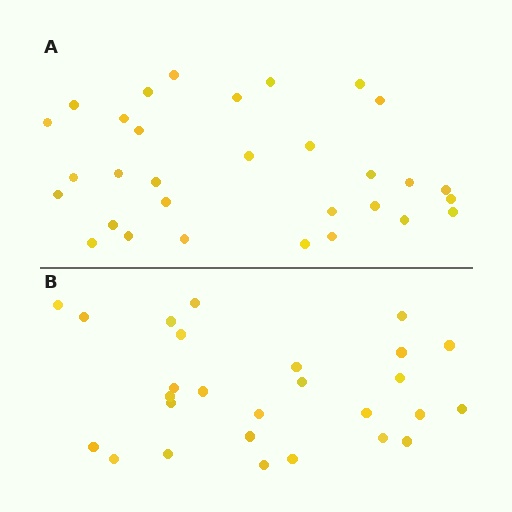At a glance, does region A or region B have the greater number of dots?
Region A (the top region) has more dots.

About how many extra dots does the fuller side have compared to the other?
Region A has about 4 more dots than region B.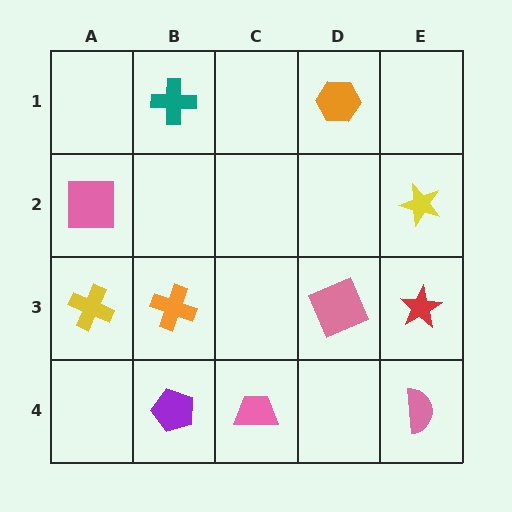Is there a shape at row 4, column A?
No, that cell is empty.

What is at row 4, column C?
A pink trapezoid.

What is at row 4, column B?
A purple pentagon.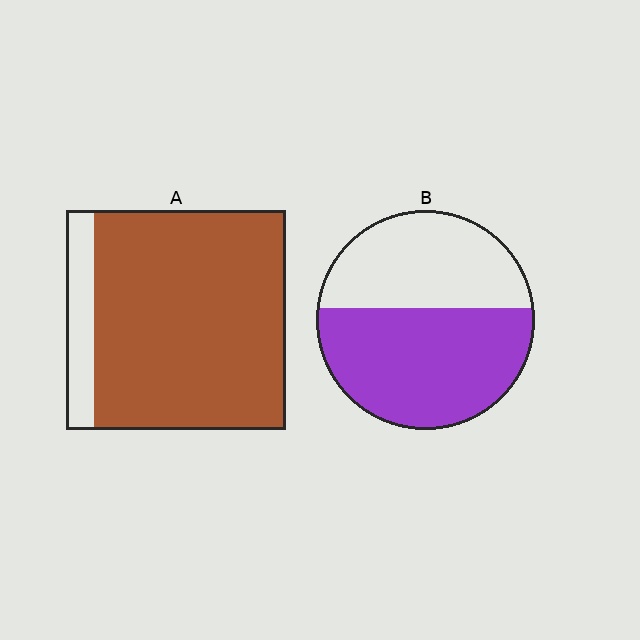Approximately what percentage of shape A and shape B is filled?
A is approximately 85% and B is approximately 55%.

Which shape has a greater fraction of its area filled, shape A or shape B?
Shape A.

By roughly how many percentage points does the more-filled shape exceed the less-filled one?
By roughly 30 percentage points (A over B).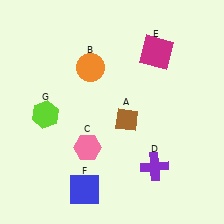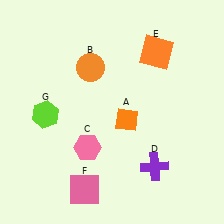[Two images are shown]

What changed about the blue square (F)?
In Image 1, F is blue. In Image 2, it changed to pink.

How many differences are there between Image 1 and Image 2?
There are 3 differences between the two images.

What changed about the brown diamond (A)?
In Image 1, A is brown. In Image 2, it changed to orange.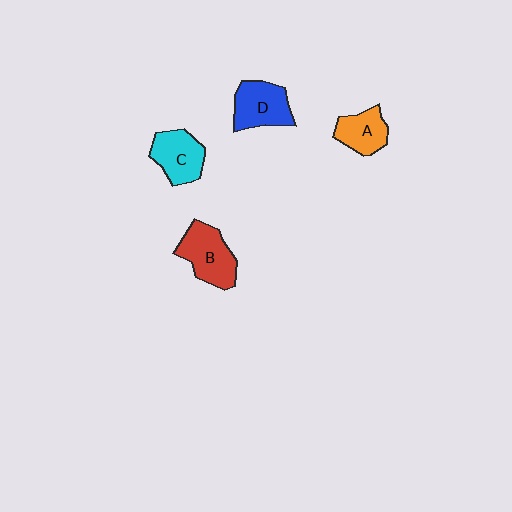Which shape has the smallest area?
Shape A (orange).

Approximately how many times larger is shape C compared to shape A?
Approximately 1.2 times.